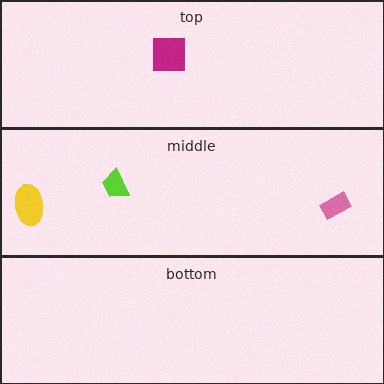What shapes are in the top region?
The magenta square.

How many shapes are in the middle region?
3.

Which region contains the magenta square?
The top region.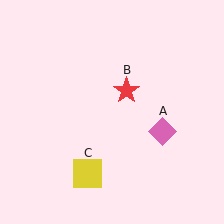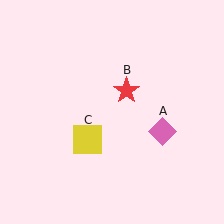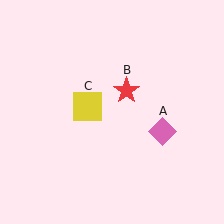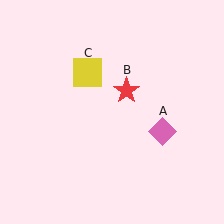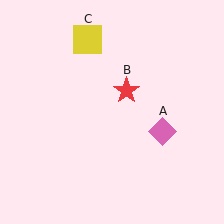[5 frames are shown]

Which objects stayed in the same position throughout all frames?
Pink diamond (object A) and red star (object B) remained stationary.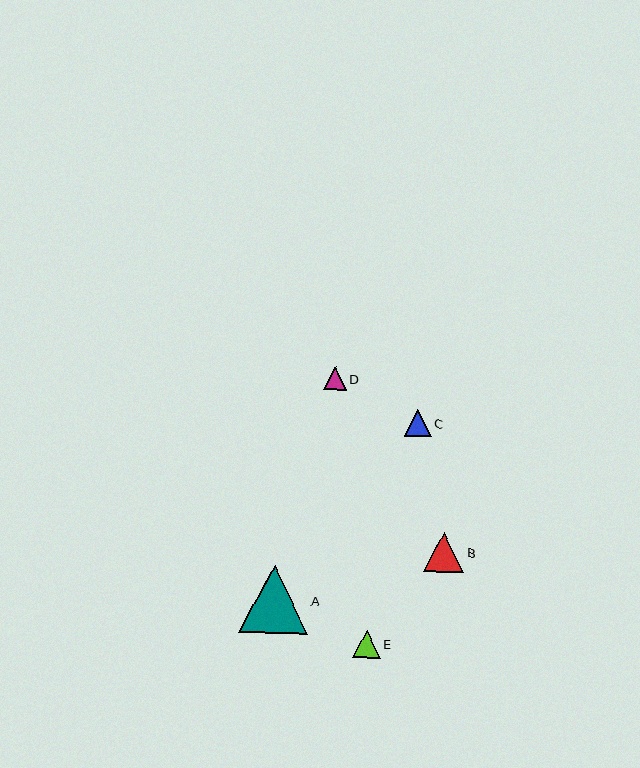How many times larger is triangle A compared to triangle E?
Triangle A is approximately 2.5 times the size of triangle E.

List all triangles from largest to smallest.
From largest to smallest: A, B, E, C, D.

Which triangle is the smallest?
Triangle D is the smallest with a size of approximately 23 pixels.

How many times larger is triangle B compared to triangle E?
Triangle B is approximately 1.4 times the size of triangle E.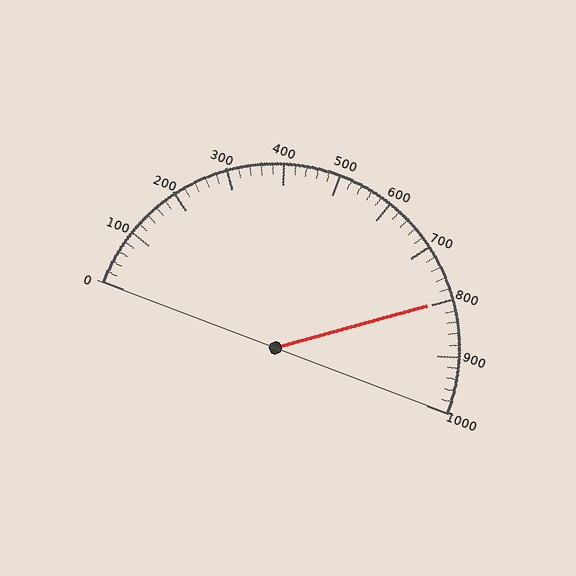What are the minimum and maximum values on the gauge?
The gauge ranges from 0 to 1000.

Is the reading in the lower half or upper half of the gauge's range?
The reading is in the upper half of the range (0 to 1000).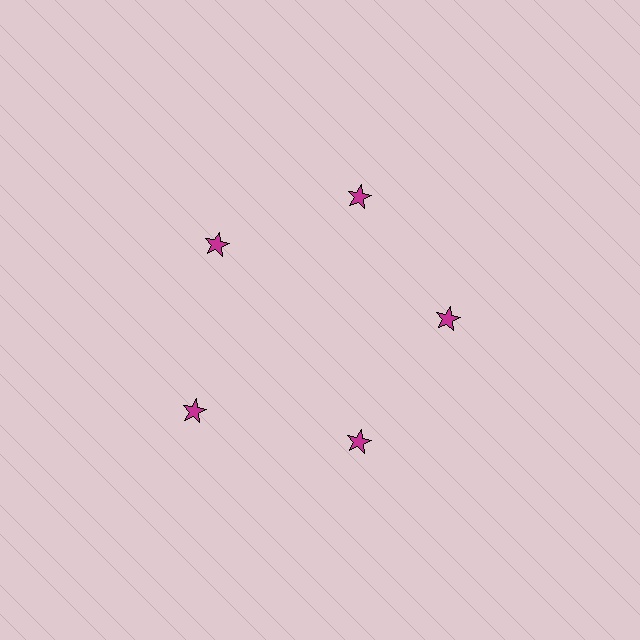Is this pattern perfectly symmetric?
No. The 5 magenta stars are arranged in a ring, but one element near the 8 o'clock position is pushed outward from the center, breaking the 5-fold rotational symmetry.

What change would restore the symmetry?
The symmetry would be restored by moving it inward, back onto the ring so that all 5 stars sit at equal angles and equal distance from the center.